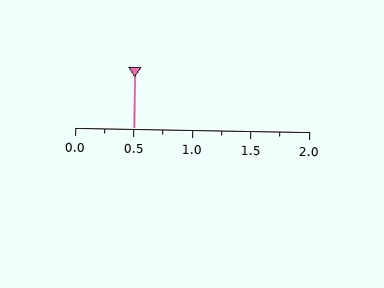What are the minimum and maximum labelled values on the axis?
The axis runs from 0.0 to 2.0.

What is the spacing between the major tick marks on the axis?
The major ticks are spaced 0.5 apart.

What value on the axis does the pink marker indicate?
The marker indicates approximately 0.5.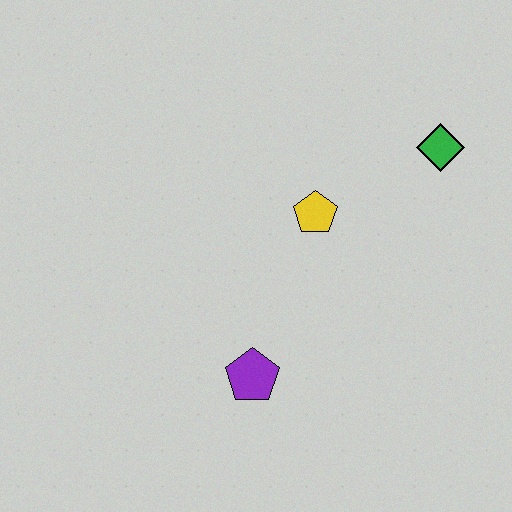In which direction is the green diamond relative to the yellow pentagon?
The green diamond is to the right of the yellow pentagon.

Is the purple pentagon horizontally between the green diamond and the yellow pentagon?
No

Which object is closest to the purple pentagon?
The yellow pentagon is closest to the purple pentagon.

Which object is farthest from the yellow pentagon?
The purple pentagon is farthest from the yellow pentagon.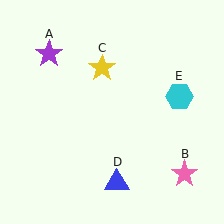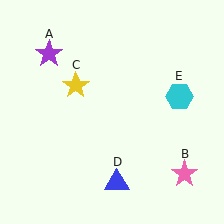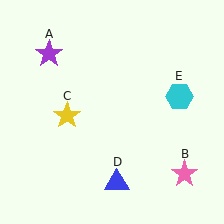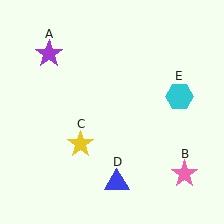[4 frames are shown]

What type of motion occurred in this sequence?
The yellow star (object C) rotated counterclockwise around the center of the scene.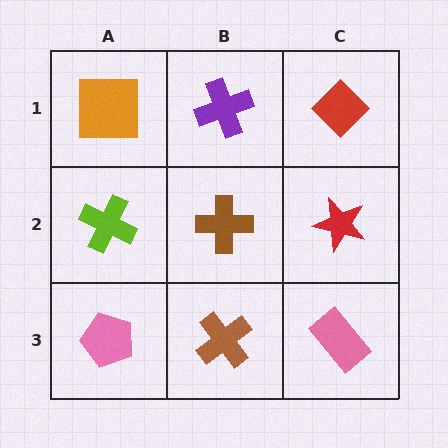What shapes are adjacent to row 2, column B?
A purple cross (row 1, column B), a brown cross (row 3, column B), a lime cross (row 2, column A), a red star (row 2, column C).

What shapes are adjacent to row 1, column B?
A brown cross (row 2, column B), an orange square (row 1, column A), a red diamond (row 1, column C).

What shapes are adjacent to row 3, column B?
A brown cross (row 2, column B), a pink pentagon (row 3, column A), a pink rectangle (row 3, column C).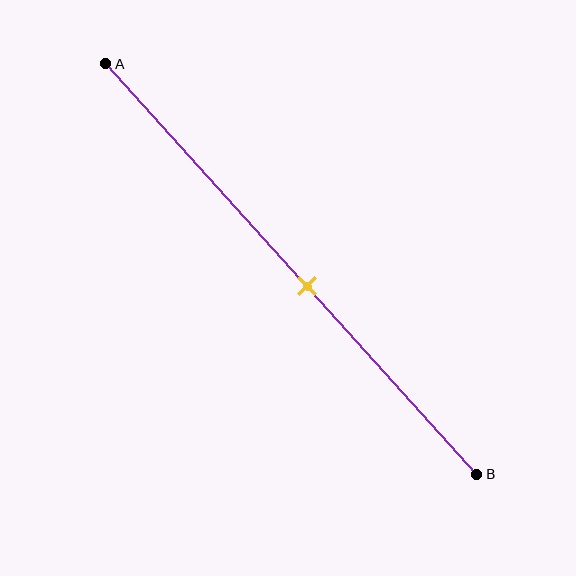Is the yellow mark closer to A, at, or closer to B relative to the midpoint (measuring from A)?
The yellow mark is closer to point B than the midpoint of segment AB.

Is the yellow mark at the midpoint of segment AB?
No, the mark is at about 55% from A, not at the 50% midpoint.